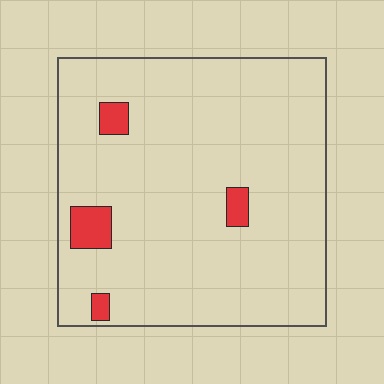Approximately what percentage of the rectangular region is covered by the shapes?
Approximately 5%.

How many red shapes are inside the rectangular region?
4.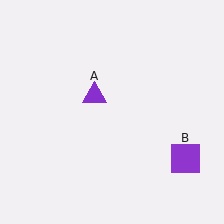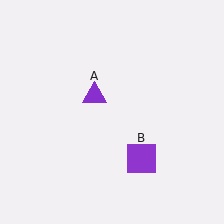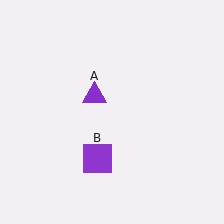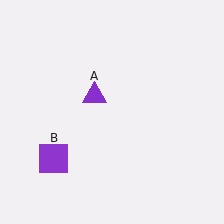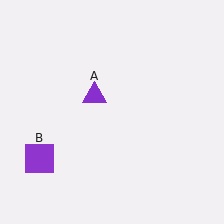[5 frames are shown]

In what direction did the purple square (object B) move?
The purple square (object B) moved left.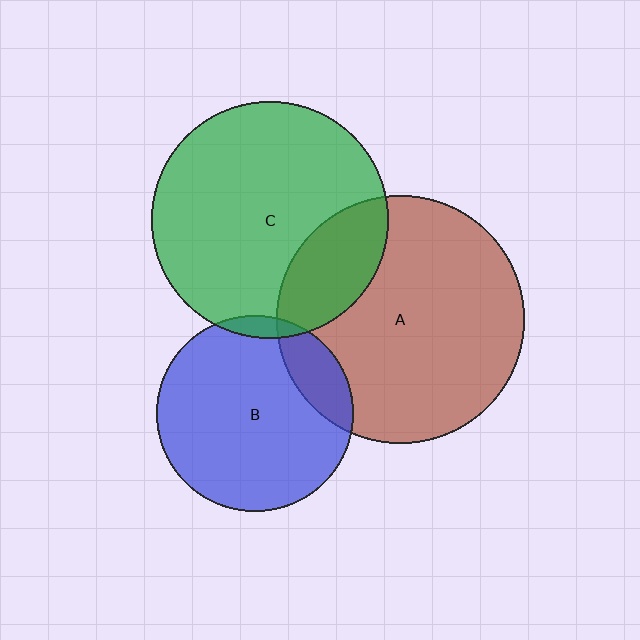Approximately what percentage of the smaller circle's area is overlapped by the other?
Approximately 15%.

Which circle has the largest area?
Circle A (brown).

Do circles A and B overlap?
Yes.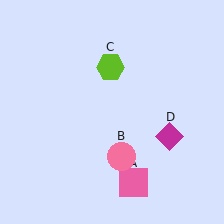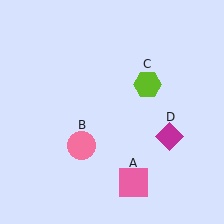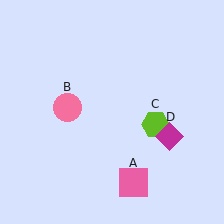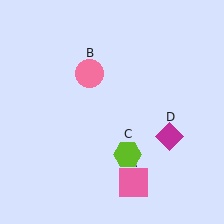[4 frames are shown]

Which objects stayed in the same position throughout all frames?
Pink square (object A) and magenta diamond (object D) remained stationary.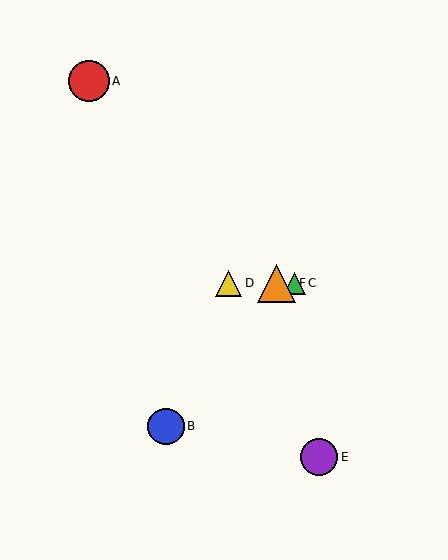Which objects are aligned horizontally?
Objects C, D, F are aligned horizontally.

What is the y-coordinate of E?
Object E is at y≈457.